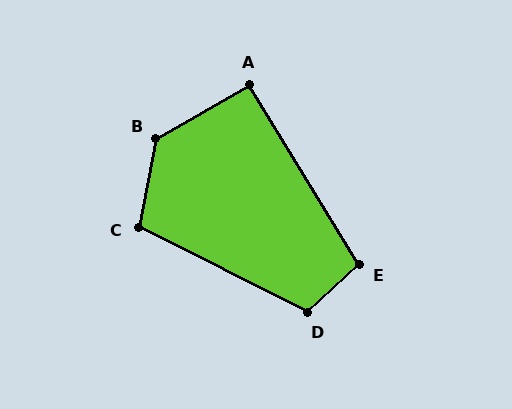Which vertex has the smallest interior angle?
A, at approximately 91 degrees.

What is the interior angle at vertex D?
Approximately 111 degrees (obtuse).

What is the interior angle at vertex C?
Approximately 106 degrees (obtuse).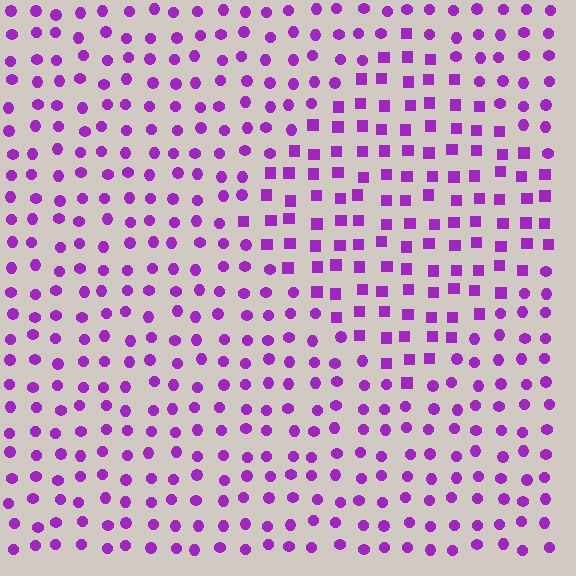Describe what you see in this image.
The image is filled with small purple elements arranged in a uniform grid. A diamond-shaped region contains squares, while the surrounding area contains circles. The boundary is defined purely by the change in element shape.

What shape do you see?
I see a diamond.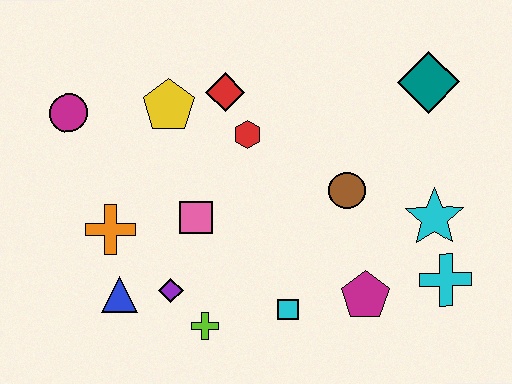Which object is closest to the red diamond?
The red hexagon is closest to the red diamond.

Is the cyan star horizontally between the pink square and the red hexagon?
No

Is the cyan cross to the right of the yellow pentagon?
Yes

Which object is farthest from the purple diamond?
The teal diamond is farthest from the purple diamond.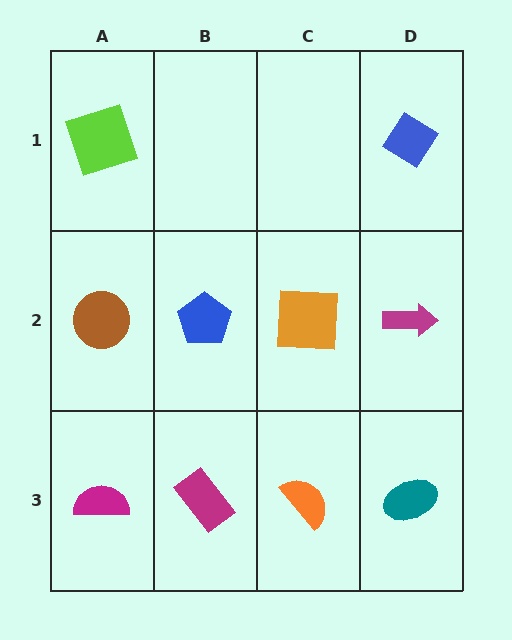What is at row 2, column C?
An orange square.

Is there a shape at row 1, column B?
No, that cell is empty.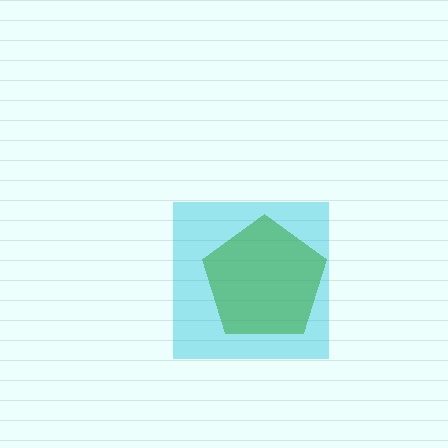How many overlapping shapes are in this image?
There are 2 overlapping shapes in the image.